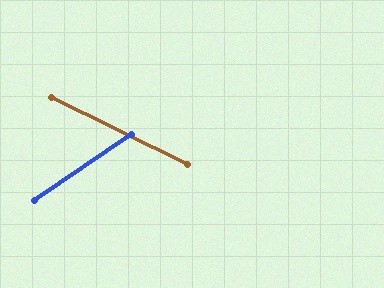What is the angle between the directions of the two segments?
Approximately 60 degrees.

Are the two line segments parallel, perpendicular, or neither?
Neither parallel nor perpendicular — they differ by about 60°.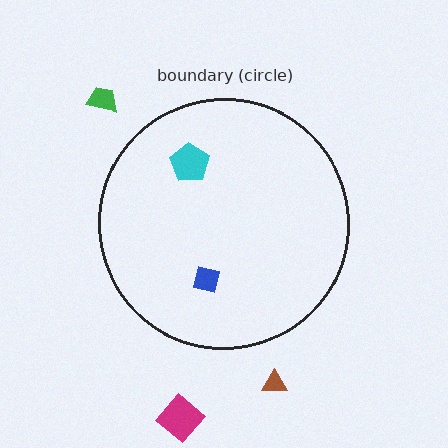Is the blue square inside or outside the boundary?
Inside.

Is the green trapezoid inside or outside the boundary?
Outside.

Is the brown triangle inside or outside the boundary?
Outside.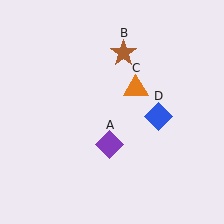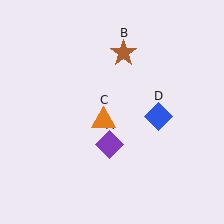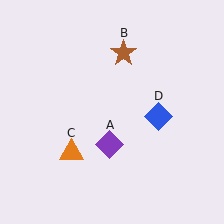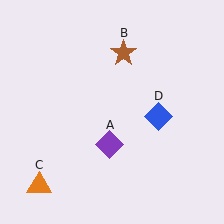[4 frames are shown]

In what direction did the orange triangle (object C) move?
The orange triangle (object C) moved down and to the left.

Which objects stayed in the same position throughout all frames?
Purple diamond (object A) and brown star (object B) and blue diamond (object D) remained stationary.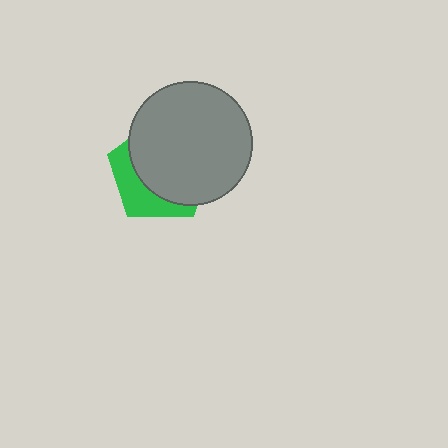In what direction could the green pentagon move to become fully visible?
The green pentagon could move toward the lower-left. That would shift it out from behind the gray circle entirely.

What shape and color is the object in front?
The object in front is a gray circle.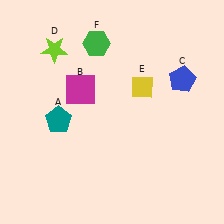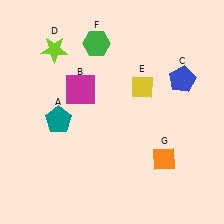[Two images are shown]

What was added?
An orange diamond (G) was added in Image 2.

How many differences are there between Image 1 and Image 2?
There is 1 difference between the two images.